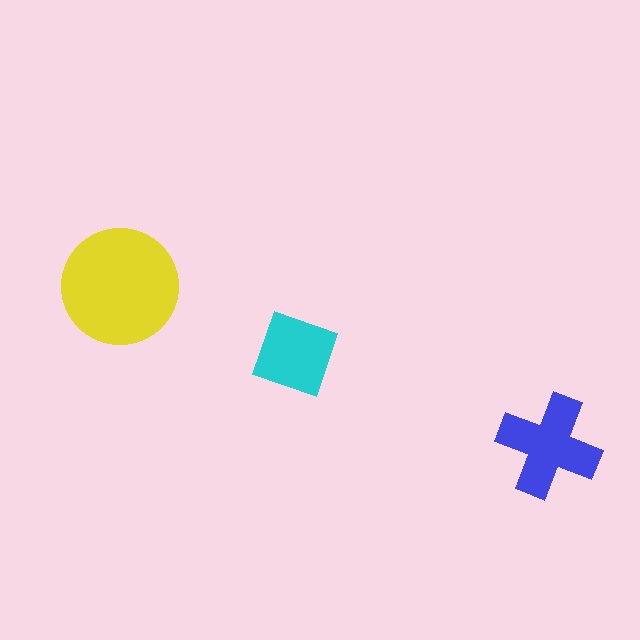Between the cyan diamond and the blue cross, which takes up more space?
The blue cross.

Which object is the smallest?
The cyan diamond.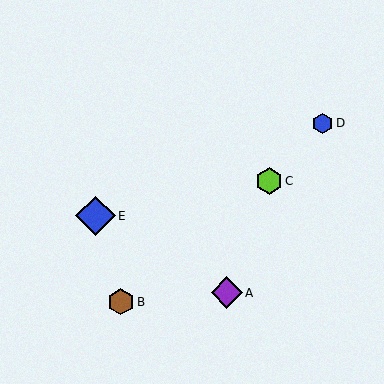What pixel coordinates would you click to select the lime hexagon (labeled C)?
Click at (269, 181) to select the lime hexagon C.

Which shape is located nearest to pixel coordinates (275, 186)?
The lime hexagon (labeled C) at (269, 181) is nearest to that location.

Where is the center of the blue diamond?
The center of the blue diamond is at (95, 216).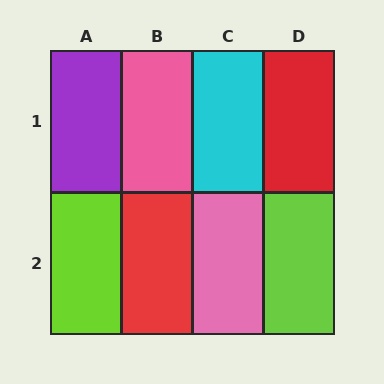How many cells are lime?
2 cells are lime.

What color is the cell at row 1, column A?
Purple.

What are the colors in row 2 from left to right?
Lime, red, pink, lime.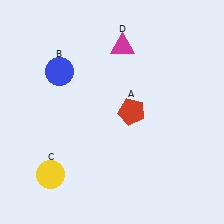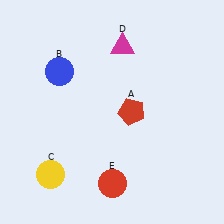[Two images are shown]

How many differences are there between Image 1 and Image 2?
There is 1 difference between the two images.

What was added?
A red circle (E) was added in Image 2.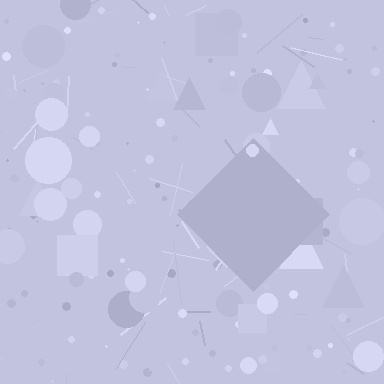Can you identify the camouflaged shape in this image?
The camouflaged shape is a diamond.